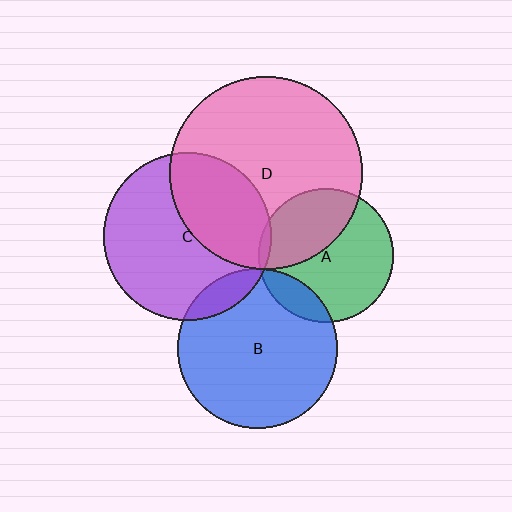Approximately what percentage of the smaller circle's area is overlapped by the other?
Approximately 15%.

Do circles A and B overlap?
Yes.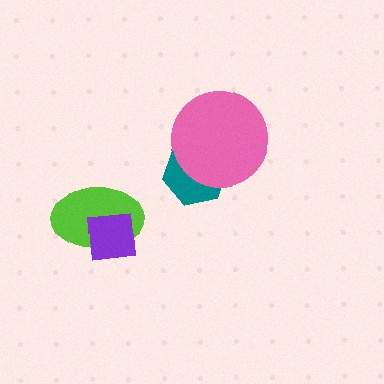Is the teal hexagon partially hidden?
Yes, it is partially covered by another shape.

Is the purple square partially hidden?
No, no other shape covers it.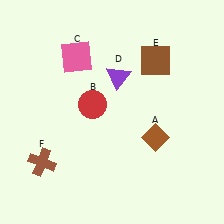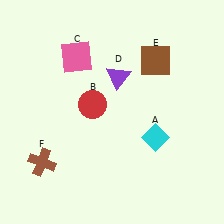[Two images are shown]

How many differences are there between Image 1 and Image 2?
There is 1 difference between the two images.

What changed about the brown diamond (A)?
In Image 1, A is brown. In Image 2, it changed to cyan.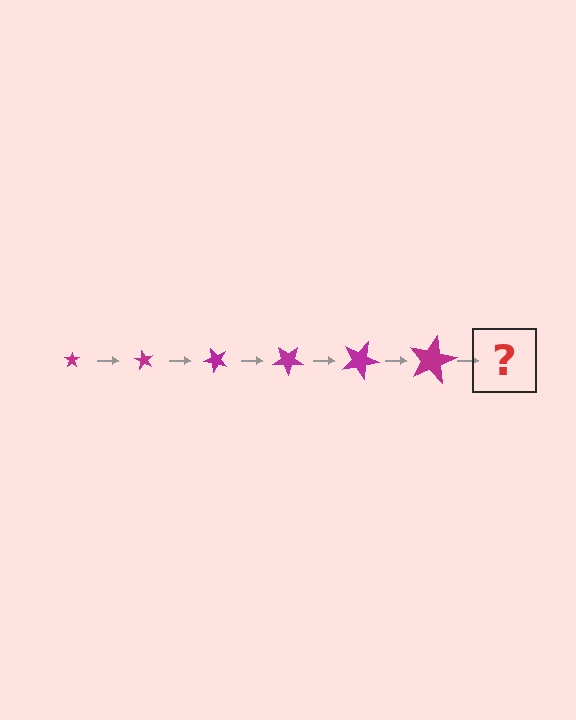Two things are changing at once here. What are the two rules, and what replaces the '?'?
The two rules are that the star grows larger each step and it rotates 60 degrees each step. The '?' should be a star, larger than the previous one and rotated 360 degrees from the start.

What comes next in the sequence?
The next element should be a star, larger than the previous one and rotated 360 degrees from the start.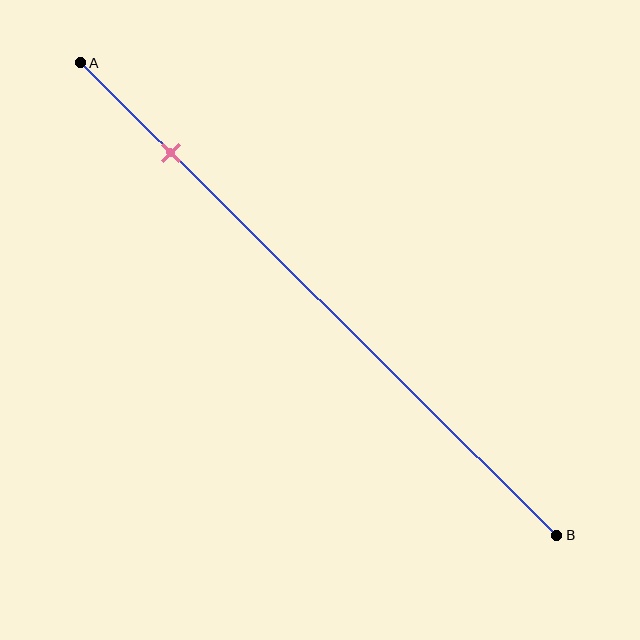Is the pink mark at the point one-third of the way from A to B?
No, the mark is at about 20% from A, not at the 33% one-third point.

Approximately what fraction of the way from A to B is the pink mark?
The pink mark is approximately 20% of the way from A to B.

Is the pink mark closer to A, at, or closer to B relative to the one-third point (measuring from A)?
The pink mark is closer to point A than the one-third point of segment AB.